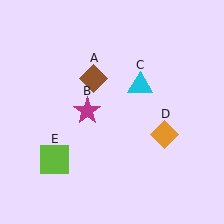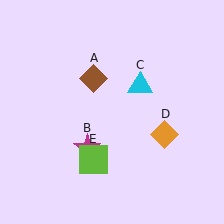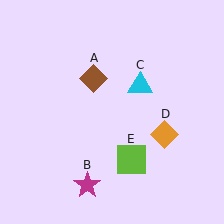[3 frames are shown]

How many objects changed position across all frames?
2 objects changed position: magenta star (object B), lime square (object E).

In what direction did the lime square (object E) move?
The lime square (object E) moved right.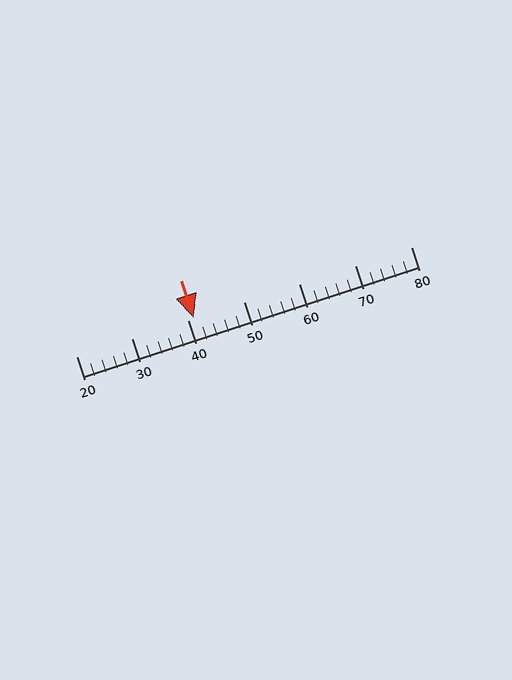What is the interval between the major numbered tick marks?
The major tick marks are spaced 10 units apart.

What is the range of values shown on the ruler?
The ruler shows values from 20 to 80.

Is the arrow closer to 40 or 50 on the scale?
The arrow is closer to 40.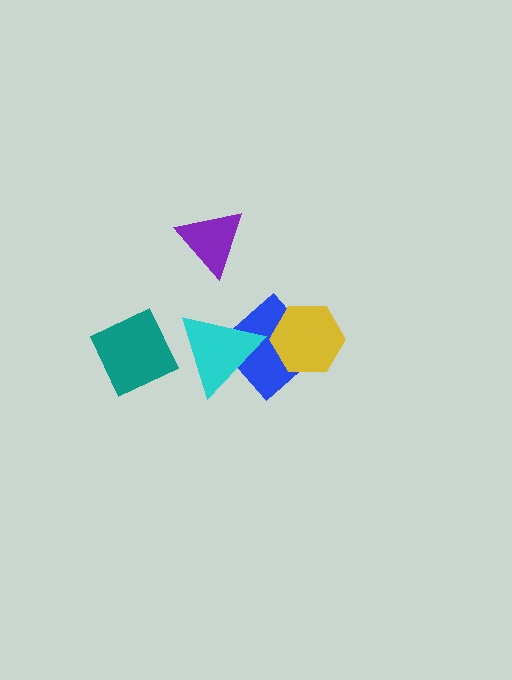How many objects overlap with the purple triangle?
0 objects overlap with the purple triangle.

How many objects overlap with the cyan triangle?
1 object overlaps with the cyan triangle.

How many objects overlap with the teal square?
0 objects overlap with the teal square.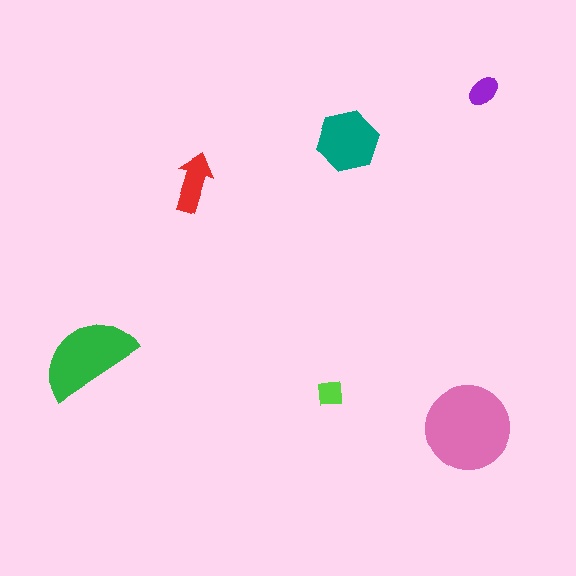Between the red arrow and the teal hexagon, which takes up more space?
The teal hexagon.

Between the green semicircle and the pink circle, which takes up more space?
The pink circle.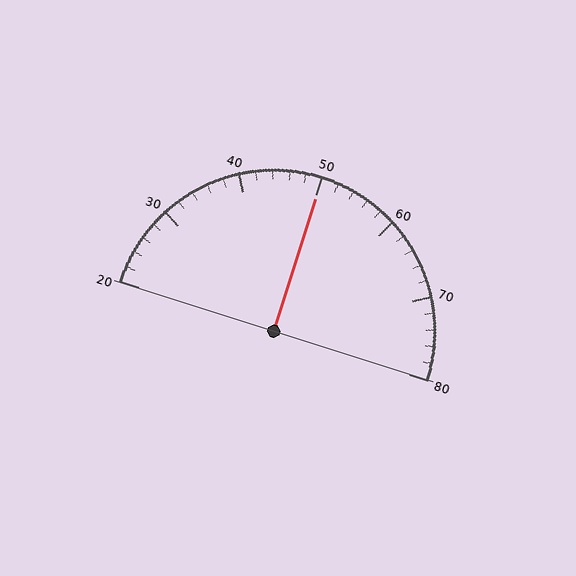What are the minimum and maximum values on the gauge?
The gauge ranges from 20 to 80.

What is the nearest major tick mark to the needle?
The nearest major tick mark is 50.